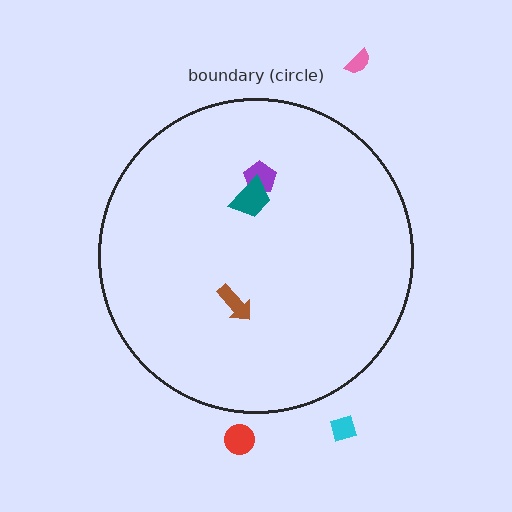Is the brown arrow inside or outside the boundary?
Inside.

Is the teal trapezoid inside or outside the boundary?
Inside.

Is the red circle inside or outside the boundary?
Outside.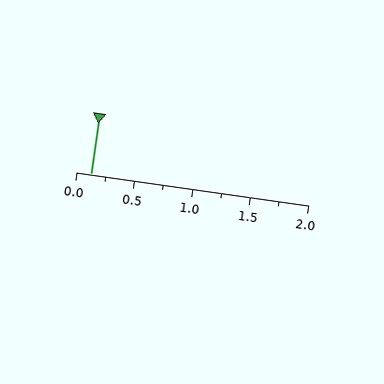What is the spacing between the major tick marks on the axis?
The major ticks are spaced 0.5 apart.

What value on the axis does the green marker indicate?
The marker indicates approximately 0.12.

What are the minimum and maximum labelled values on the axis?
The axis runs from 0.0 to 2.0.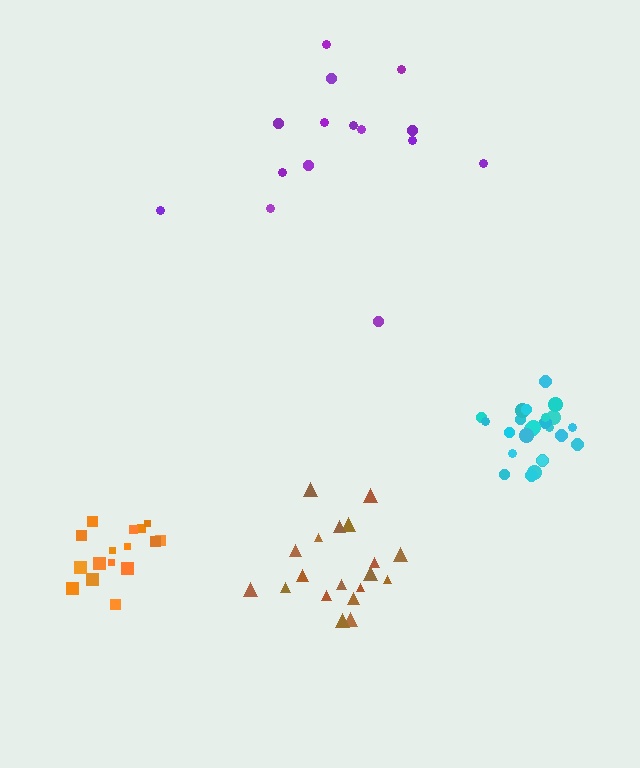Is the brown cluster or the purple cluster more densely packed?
Brown.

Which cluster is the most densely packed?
Cyan.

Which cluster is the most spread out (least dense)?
Purple.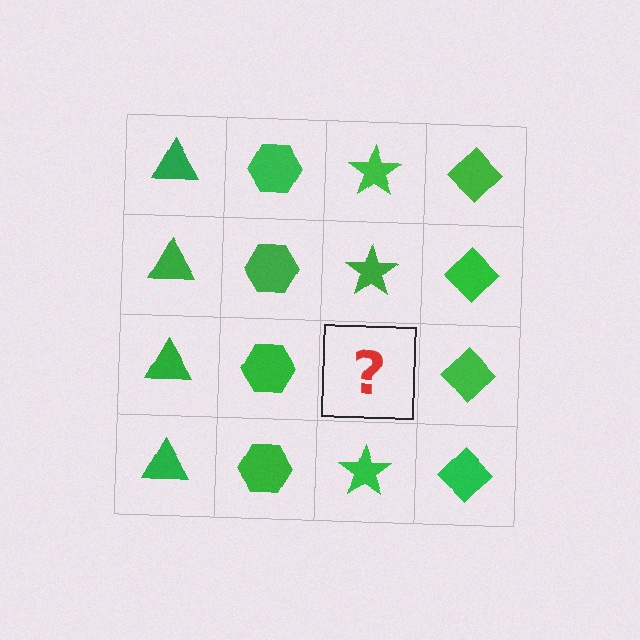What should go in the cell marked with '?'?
The missing cell should contain a green star.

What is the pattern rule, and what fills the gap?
The rule is that each column has a consistent shape. The gap should be filled with a green star.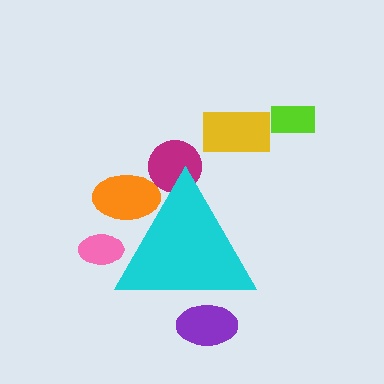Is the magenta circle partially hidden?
Yes, the magenta circle is partially hidden behind the cyan triangle.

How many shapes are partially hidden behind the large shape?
4 shapes are partially hidden.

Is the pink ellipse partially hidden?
Yes, the pink ellipse is partially hidden behind the cyan triangle.